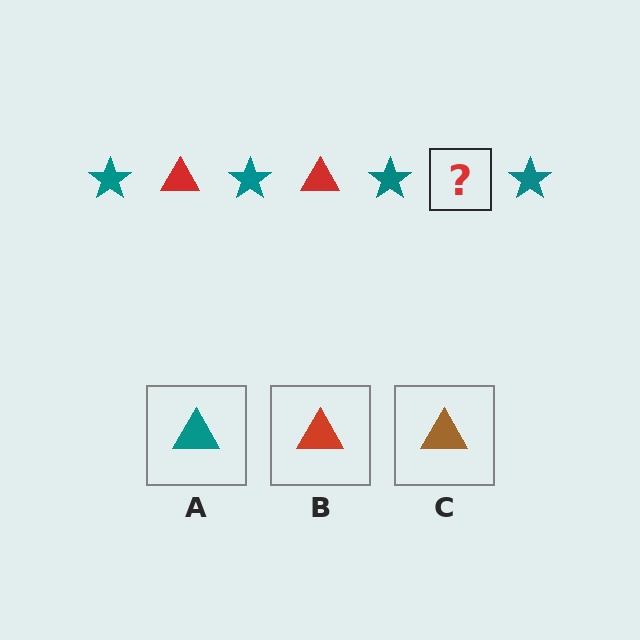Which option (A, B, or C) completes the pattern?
B.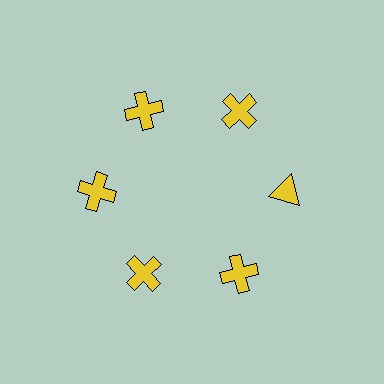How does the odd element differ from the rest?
It has a different shape: triangle instead of cross.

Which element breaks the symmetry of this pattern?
The yellow triangle at roughly the 3 o'clock position breaks the symmetry. All other shapes are yellow crosses.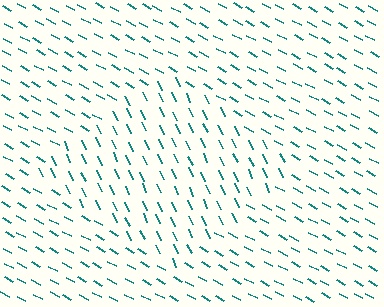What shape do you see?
I see a diamond.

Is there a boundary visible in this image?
Yes, there is a texture boundary formed by a change in line orientation.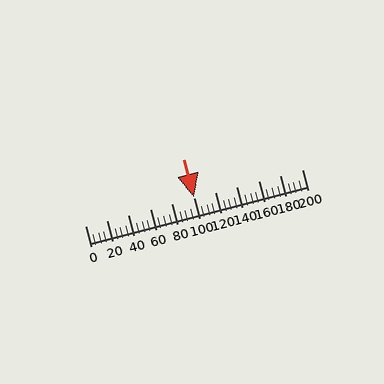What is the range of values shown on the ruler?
The ruler shows values from 0 to 200.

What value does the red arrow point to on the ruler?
The red arrow points to approximately 100.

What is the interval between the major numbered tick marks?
The major tick marks are spaced 20 units apart.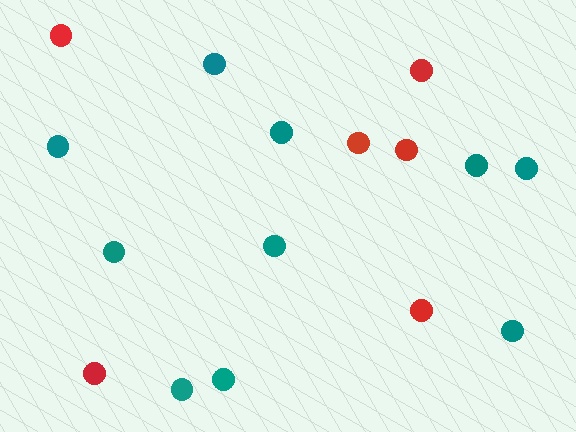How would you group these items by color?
There are 2 groups: one group of red circles (6) and one group of teal circles (10).